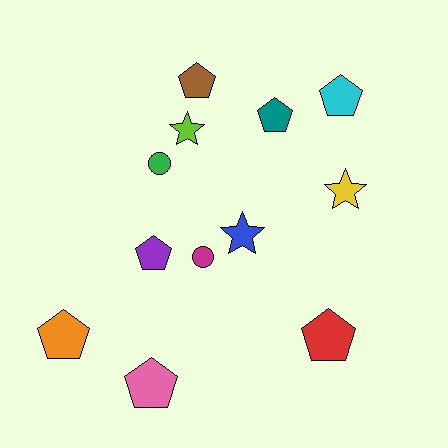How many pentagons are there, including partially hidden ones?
There are 7 pentagons.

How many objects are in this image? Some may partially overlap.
There are 12 objects.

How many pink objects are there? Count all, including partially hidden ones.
There is 1 pink object.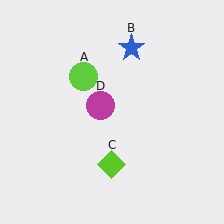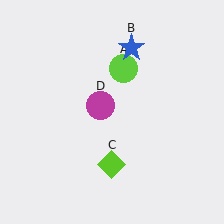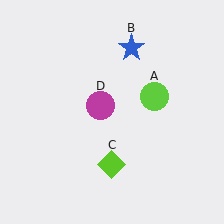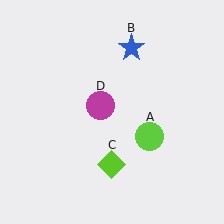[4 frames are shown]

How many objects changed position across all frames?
1 object changed position: lime circle (object A).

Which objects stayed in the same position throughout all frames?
Blue star (object B) and lime diamond (object C) and magenta circle (object D) remained stationary.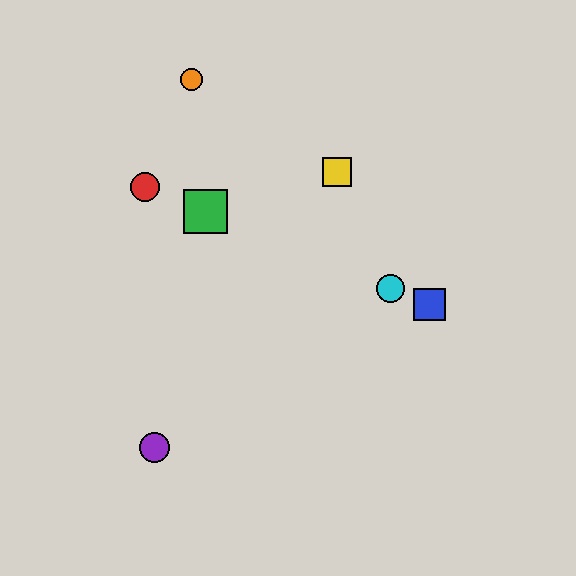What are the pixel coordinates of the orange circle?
The orange circle is at (192, 80).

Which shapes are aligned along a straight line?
The red circle, the blue square, the green square, the cyan circle are aligned along a straight line.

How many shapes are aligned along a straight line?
4 shapes (the red circle, the blue square, the green square, the cyan circle) are aligned along a straight line.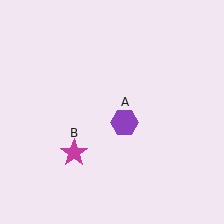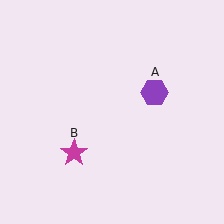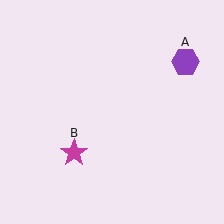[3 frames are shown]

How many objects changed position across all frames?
1 object changed position: purple hexagon (object A).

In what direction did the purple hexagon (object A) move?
The purple hexagon (object A) moved up and to the right.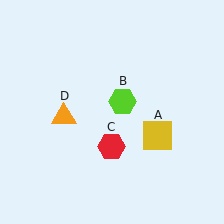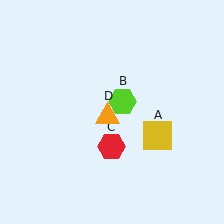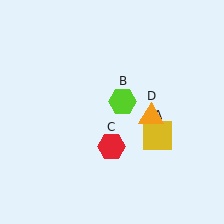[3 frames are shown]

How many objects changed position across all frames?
1 object changed position: orange triangle (object D).